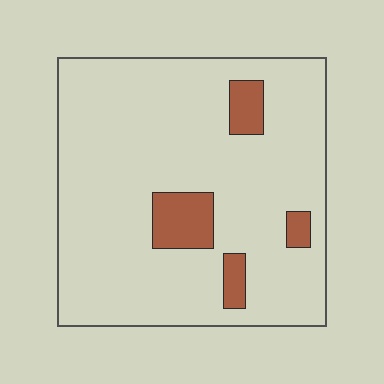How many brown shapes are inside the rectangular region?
4.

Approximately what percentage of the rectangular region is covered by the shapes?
Approximately 10%.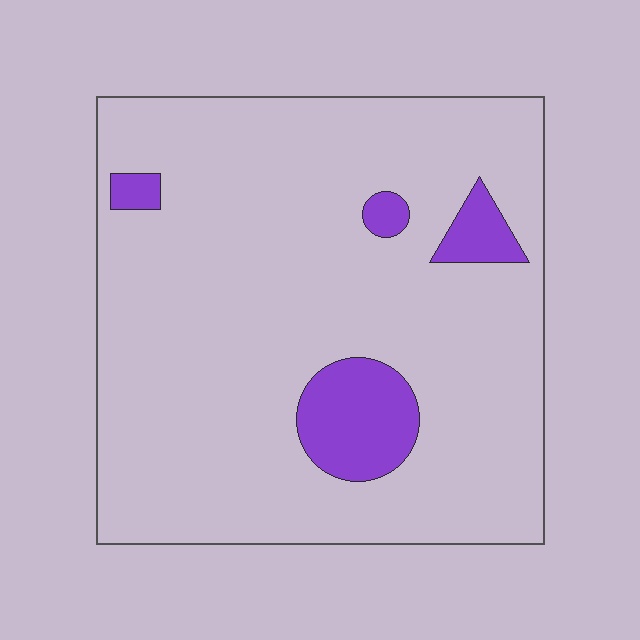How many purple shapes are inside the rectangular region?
4.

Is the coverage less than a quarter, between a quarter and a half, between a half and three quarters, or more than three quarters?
Less than a quarter.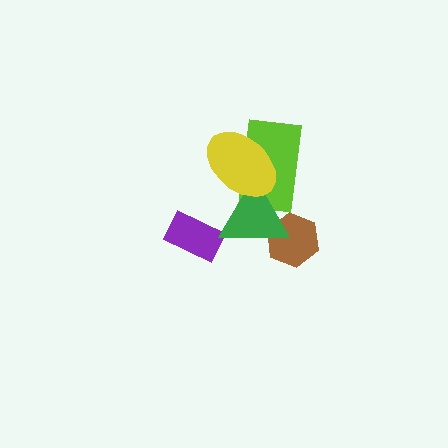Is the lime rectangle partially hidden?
Yes, it is partially covered by another shape.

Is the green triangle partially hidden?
Yes, it is partially covered by another shape.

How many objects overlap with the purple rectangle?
0 objects overlap with the purple rectangle.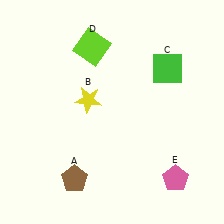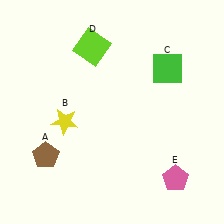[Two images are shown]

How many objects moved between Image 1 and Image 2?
2 objects moved between the two images.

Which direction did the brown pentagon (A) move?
The brown pentagon (A) moved left.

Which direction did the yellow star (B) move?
The yellow star (B) moved left.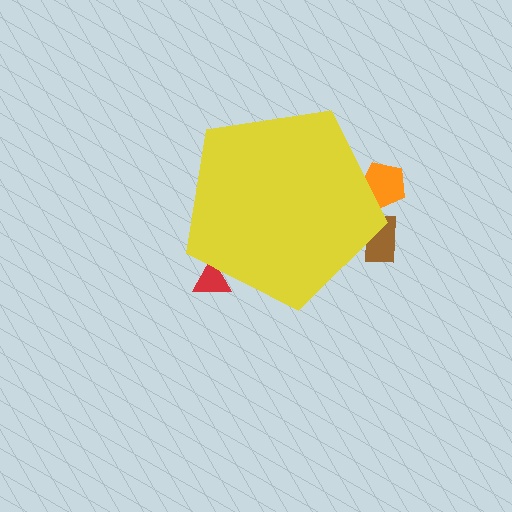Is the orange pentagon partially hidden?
Yes, the orange pentagon is partially hidden behind the yellow pentagon.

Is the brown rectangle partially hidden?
Yes, the brown rectangle is partially hidden behind the yellow pentagon.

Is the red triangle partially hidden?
Yes, the red triangle is partially hidden behind the yellow pentagon.